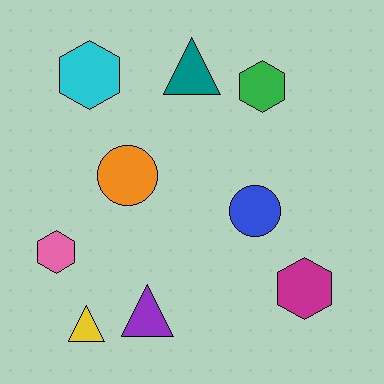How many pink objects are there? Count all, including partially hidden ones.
There is 1 pink object.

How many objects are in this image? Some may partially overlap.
There are 9 objects.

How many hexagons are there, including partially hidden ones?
There are 4 hexagons.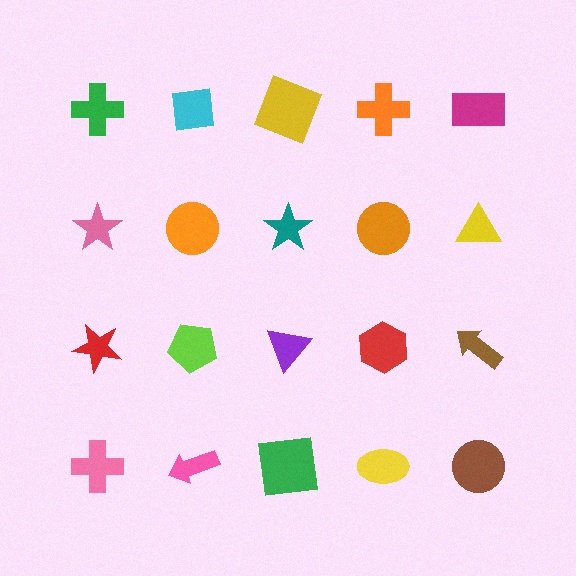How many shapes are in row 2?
5 shapes.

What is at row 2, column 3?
A teal star.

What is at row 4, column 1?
A pink cross.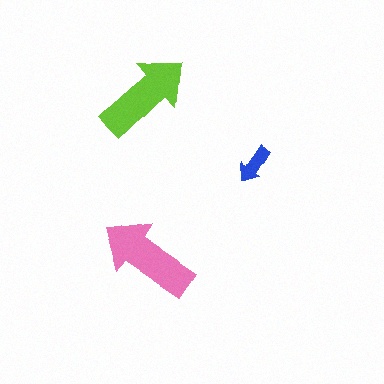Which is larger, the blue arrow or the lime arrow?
The lime one.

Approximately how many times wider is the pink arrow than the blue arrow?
About 2.5 times wider.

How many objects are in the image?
There are 3 objects in the image.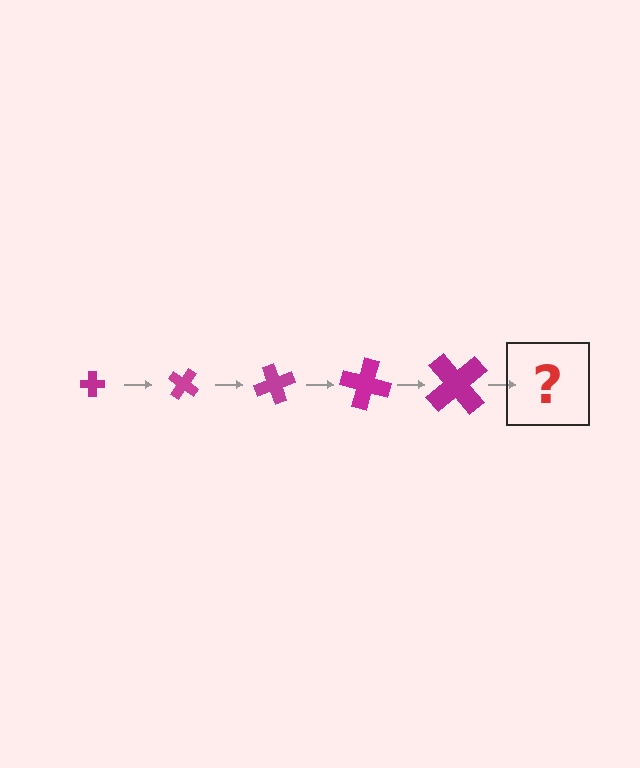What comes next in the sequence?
The next element should be a cross, larger than the previous one and rotated 175 degrees from the start.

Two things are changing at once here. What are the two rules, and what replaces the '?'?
The two rules are that the cross grows larger each step and it rotates 35 degrees each step. The '?' should be a cross, larger than the previous one and rotated 175 degrees from the start.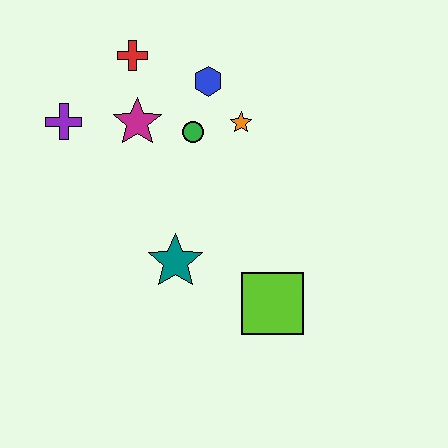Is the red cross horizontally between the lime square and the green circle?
No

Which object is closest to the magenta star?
The green circle is closest to the magenta star.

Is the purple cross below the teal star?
No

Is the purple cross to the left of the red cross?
Yes